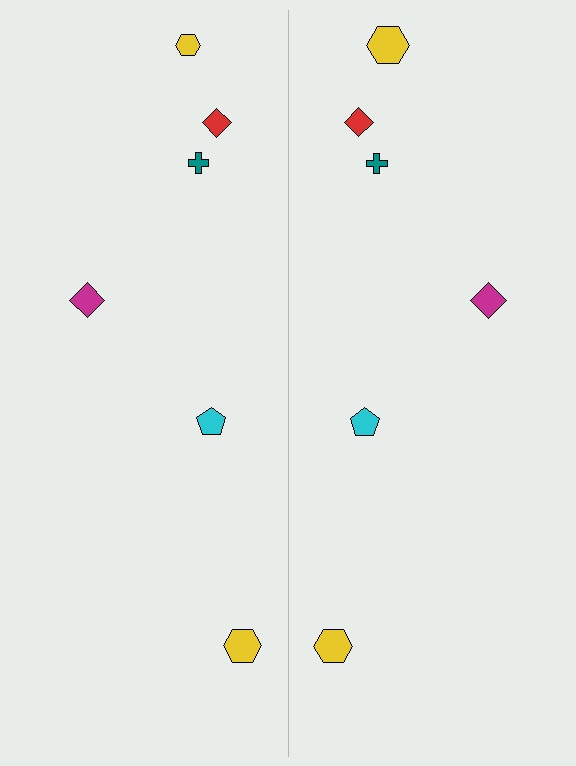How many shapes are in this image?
There are 12 shapes in this image.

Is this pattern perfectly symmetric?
No, the pattern is not perfectly symmetric. The yellow hexagon on the right side has a different size than its mirror counterpart.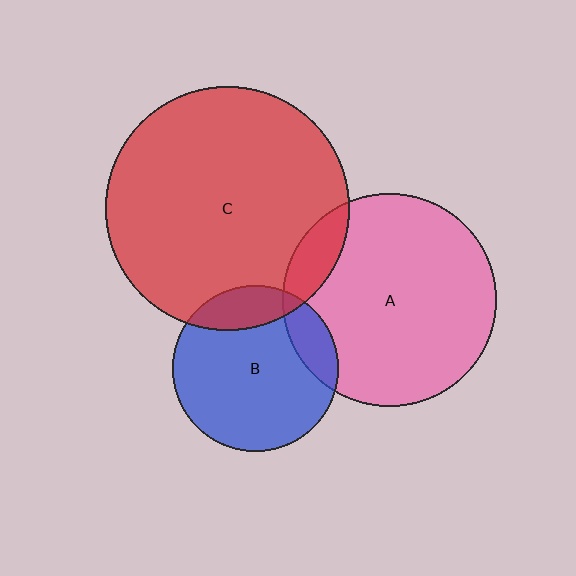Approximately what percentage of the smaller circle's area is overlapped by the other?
Approximately 15%.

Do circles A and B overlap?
Yes.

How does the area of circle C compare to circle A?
Approximately 1.3 times.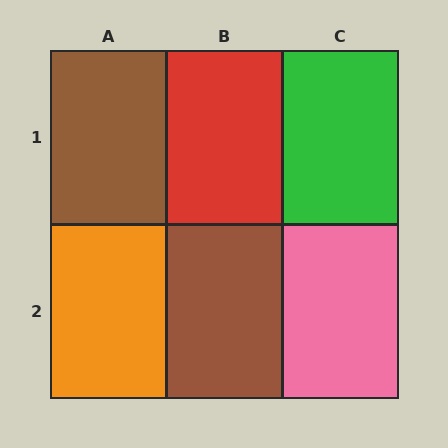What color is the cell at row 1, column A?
Brown.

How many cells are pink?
1 cell is pink.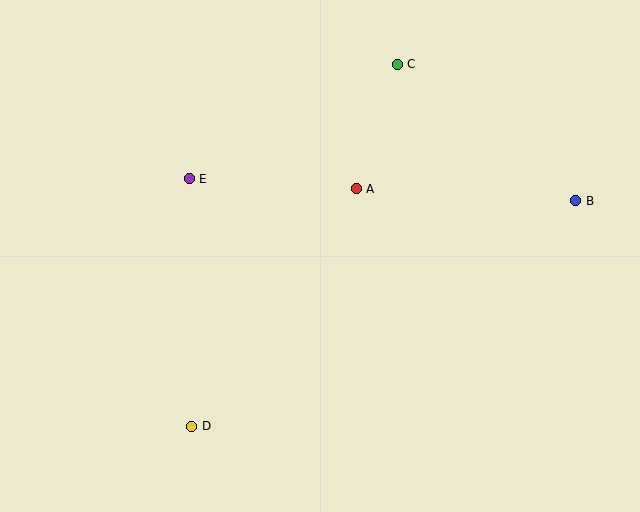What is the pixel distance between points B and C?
The distance between B and C is 225 pixels.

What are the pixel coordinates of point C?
Point C is at (397, 64).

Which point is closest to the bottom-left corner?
Point D is closest to the bottom-left corner.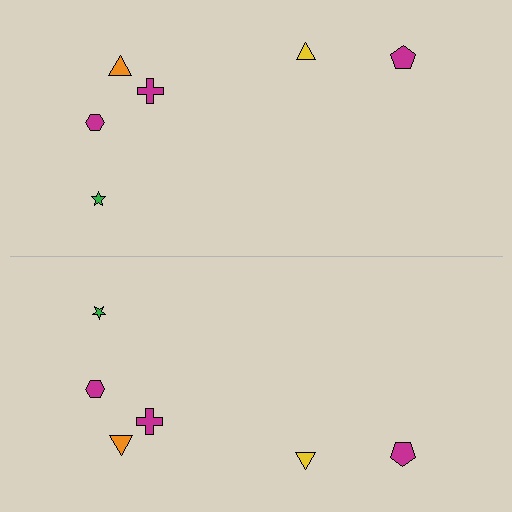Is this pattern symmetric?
Yes, this pattern has bilateral (reflection) symmetry.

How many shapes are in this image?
There are 12 shapes in this image.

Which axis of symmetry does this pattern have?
The pattern has a horizontal axis of symmetry running through the center of the image.